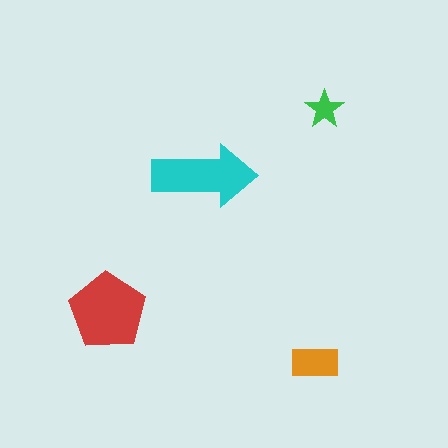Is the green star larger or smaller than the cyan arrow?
Smaller.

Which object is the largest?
The red pentagon.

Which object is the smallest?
The green star.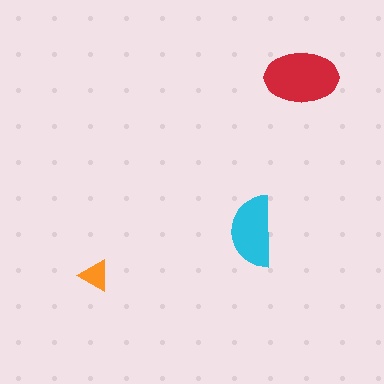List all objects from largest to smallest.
The red ellipse, the cyan semicircle, the orange triangle.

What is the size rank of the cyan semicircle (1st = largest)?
2nd.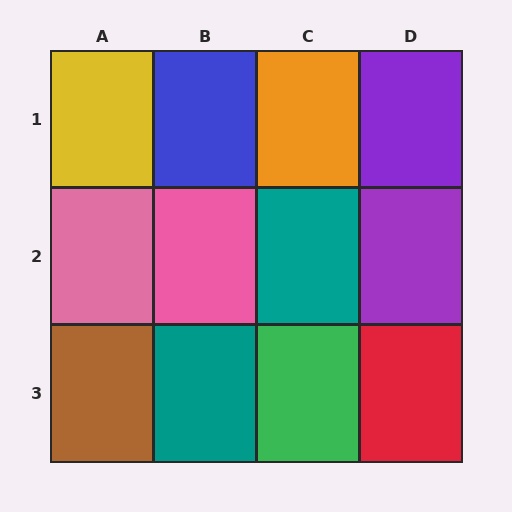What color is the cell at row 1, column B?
Blue.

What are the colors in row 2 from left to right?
Pink, pink, teal, purple.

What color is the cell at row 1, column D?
Purple.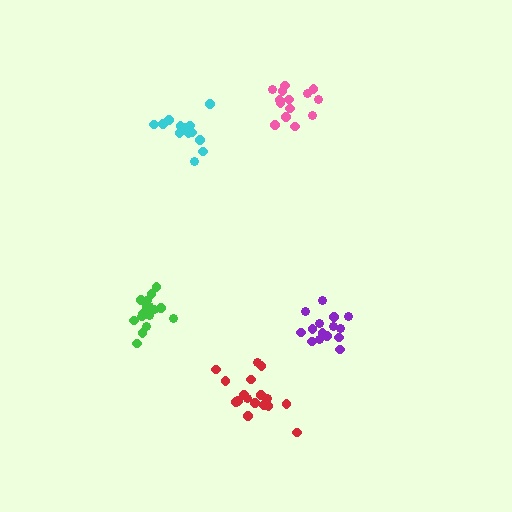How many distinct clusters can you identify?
There are 5 distinct clusters.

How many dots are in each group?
Group 1: 14 dots, Group 2: 15 dots, Group 3: 17 dots, Group 4: 14 dots, Group 5: 17 dots (77 total).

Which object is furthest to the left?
The green cluster is leftmost.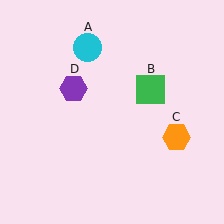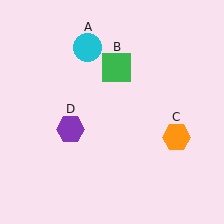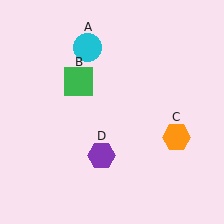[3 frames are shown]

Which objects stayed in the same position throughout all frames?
Cyan circle (object A) and orange hexagon (object C) remained stationary.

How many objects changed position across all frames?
2 objects changed position: green square (object B), purple hexagon (object D).